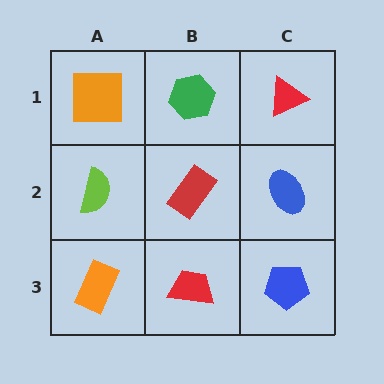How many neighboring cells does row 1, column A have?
2.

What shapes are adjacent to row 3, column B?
A red rectangle (row 2, column B), an orange rectangle (row 3, column A), a blue pentagon (row 3, column C).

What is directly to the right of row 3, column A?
A red trapezoid.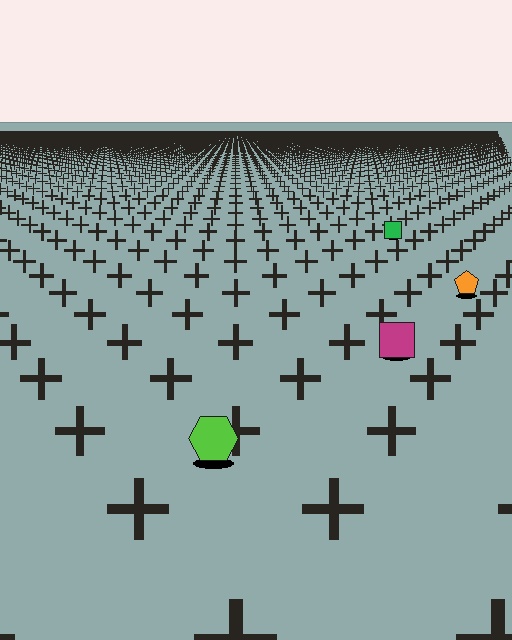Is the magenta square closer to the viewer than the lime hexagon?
No. The lime hexagon is closer — you can tell from the texture gradient: the ground texture is coarser near it.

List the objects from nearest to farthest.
From nearest to farthest: the lime hexagon, the magenta square, the orange pentagon, the green square.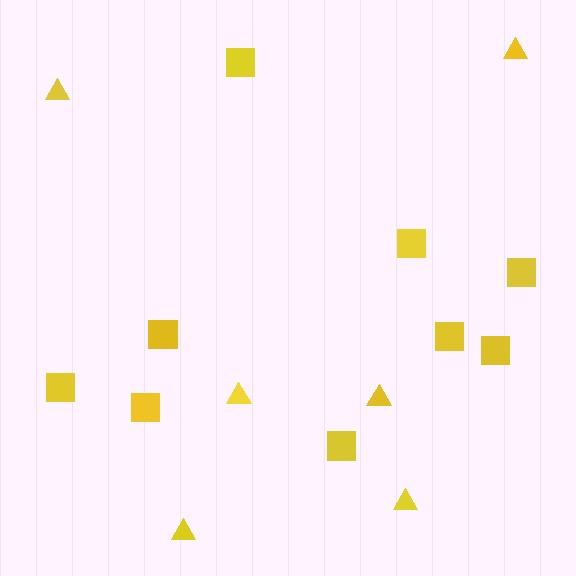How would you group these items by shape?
There are 2 groups: one group of triangles (6) and one group of squares (9).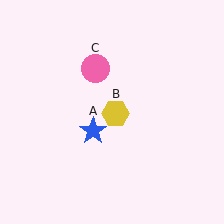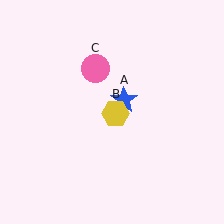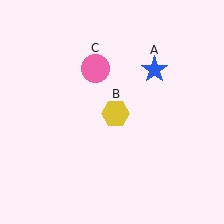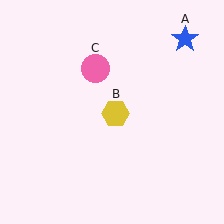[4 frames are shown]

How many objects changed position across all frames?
1 object changed position: blue star (object A).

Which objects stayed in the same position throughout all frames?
Yellow hexagon (object B) and pink circle (object C) remained stationary.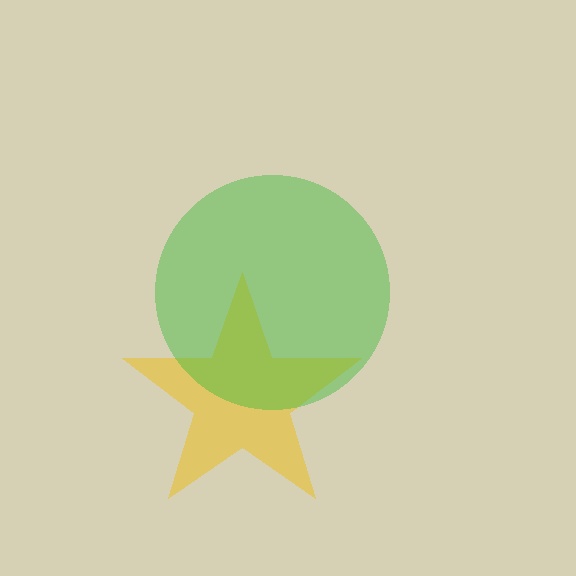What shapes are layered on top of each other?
The layered shapes are: a yellow star, a green circle.